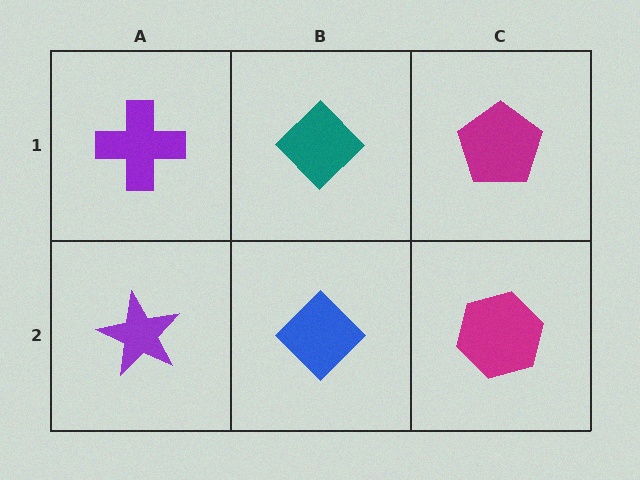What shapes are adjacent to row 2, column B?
A teal diamond (row 1, column B), a purple star (row 2, column A), a magenta hexagon (row 2, column C).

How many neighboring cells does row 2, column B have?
3.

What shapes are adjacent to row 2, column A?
A purple cross (row 1, column A), a blue diamond (row 2, column B).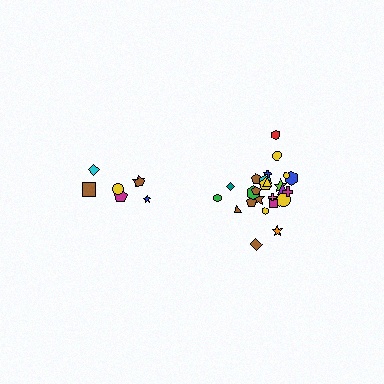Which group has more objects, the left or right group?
The right group.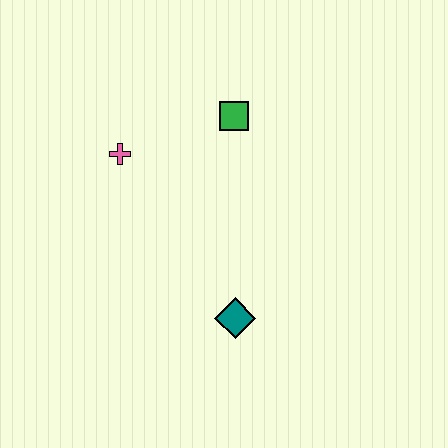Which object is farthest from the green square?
The teal diamond is farthest from the green square.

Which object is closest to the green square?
The pink cross is closest to the green square.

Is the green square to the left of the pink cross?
No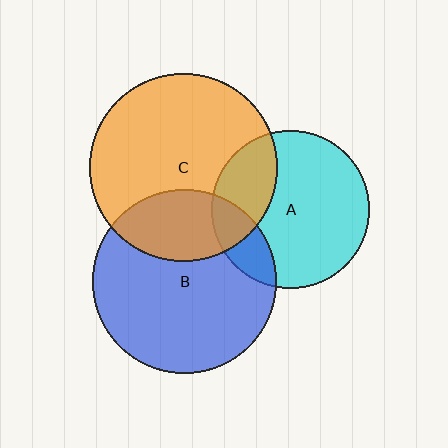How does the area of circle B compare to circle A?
Approximately 1.4 times.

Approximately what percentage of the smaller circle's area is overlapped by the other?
Approximately 25%.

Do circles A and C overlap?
Yes.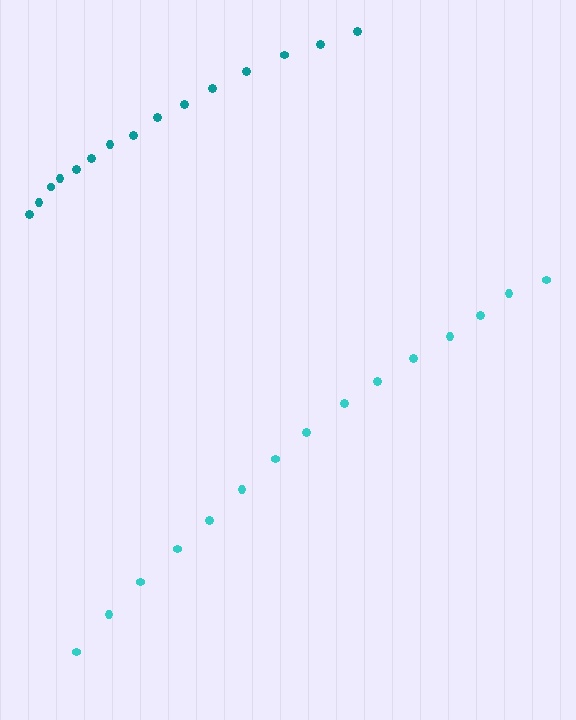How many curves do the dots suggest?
There are 2 distinct paths.